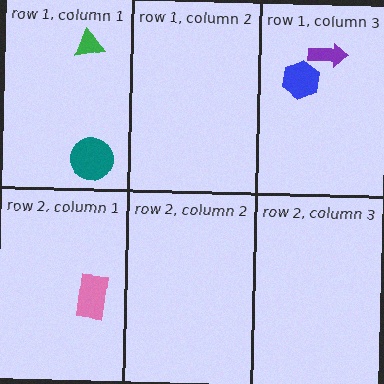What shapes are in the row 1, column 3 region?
The purple arrow, the blue hexagon.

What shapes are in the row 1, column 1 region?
The teal circle, the green triangle.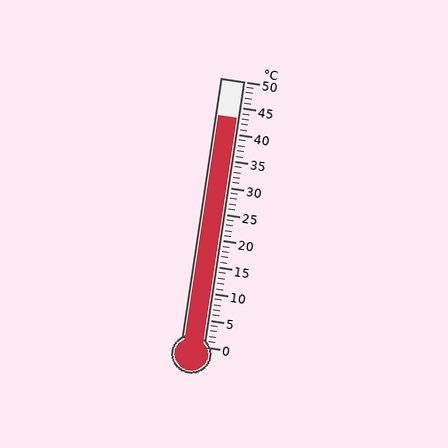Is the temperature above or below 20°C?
The temperature is above 20°C.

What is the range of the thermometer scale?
The thermometer scale ranges from 0°C to 50°C.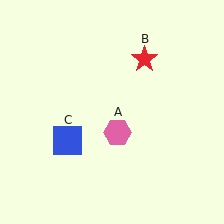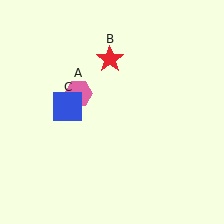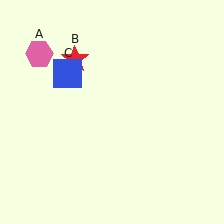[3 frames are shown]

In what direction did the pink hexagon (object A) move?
The pink hexagon (object A) moved up and to the left.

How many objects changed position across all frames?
3 objects changed position: pink hexagon (object A), red star (object B), blue square (object C).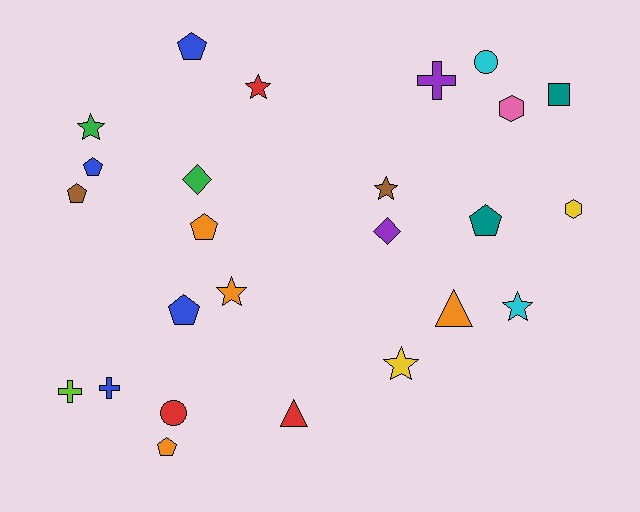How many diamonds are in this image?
There are 2 diamonds.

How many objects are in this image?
There are 25 objects.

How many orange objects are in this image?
There are 4 orange objects.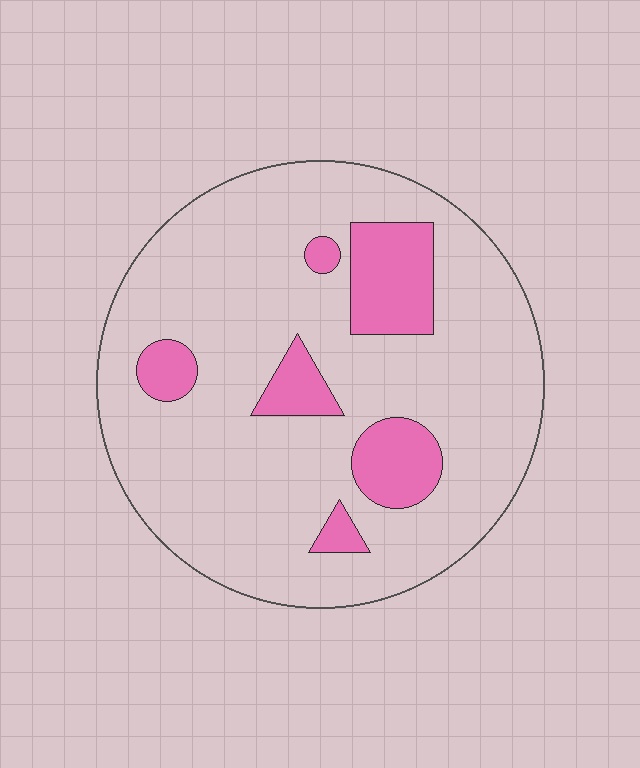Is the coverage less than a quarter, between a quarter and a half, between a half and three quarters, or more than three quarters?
Less than a quarter.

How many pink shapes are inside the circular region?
6.